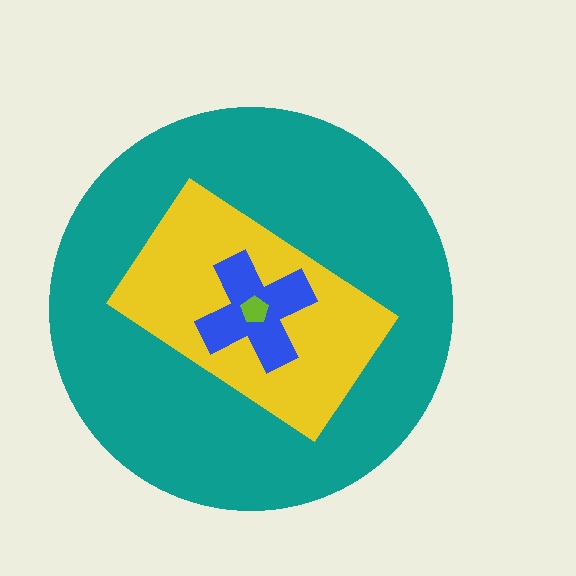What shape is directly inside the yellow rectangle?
The blue cross.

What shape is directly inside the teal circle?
The yellow rectangle.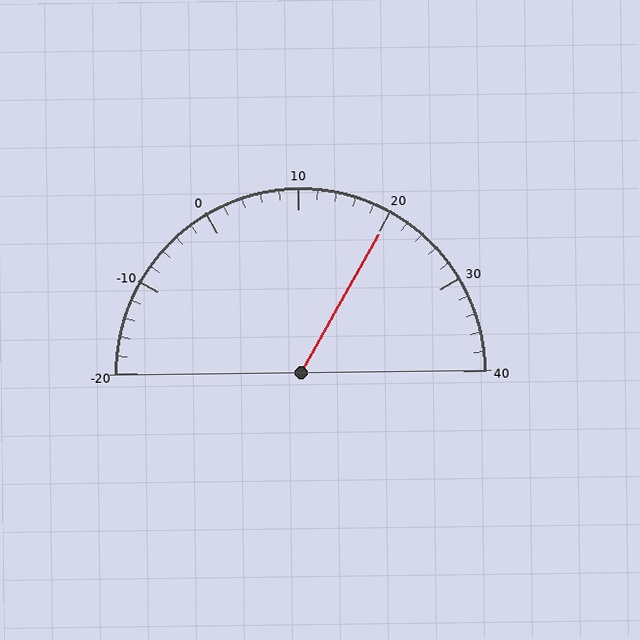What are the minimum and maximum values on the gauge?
The gauge ranges from -20 to 40.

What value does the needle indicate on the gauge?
The needle indicates approximately 20.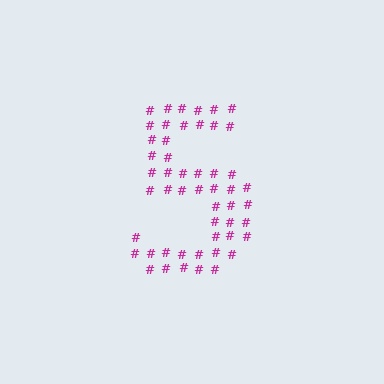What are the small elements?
The small elements are hash symbols.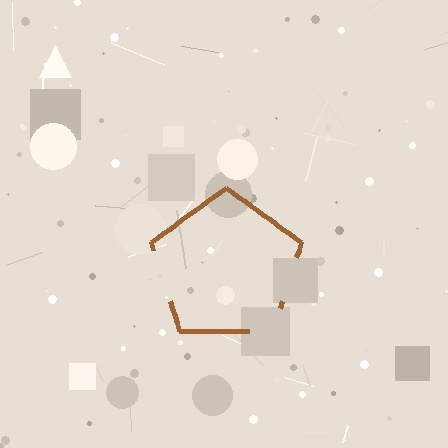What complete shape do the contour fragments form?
The contour fragments form a pentagon.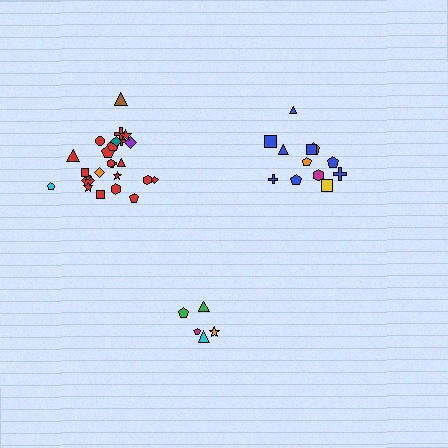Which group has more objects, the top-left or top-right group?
The top-left group.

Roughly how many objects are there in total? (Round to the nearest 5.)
Roughly 40 objects in total.